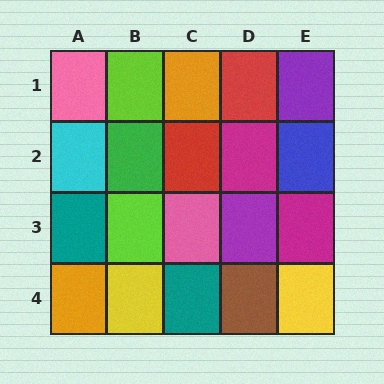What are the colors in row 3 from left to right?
Teal, lime, pink, purple, magenta.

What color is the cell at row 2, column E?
Blue.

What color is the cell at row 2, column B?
Green.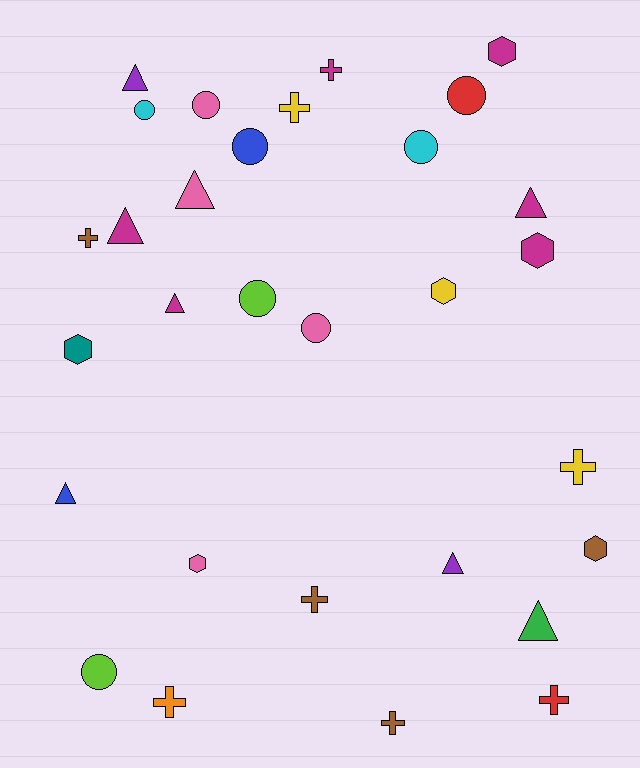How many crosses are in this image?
There are 8 crosses.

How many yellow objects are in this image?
There are 3 yellow objects.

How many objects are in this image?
There are 30 objects.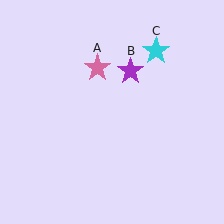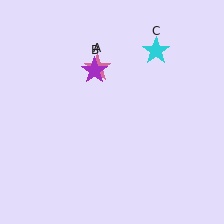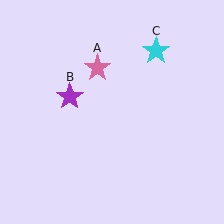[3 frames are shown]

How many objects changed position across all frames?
1 object changed position: purple star (object B).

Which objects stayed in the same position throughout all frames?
Pink star (object A) and cyan star (object C) remained stationary.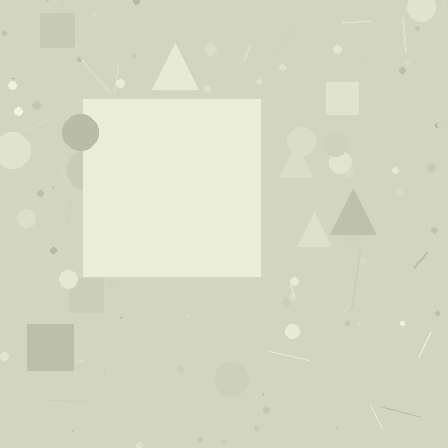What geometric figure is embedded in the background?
A square is embedded in the background.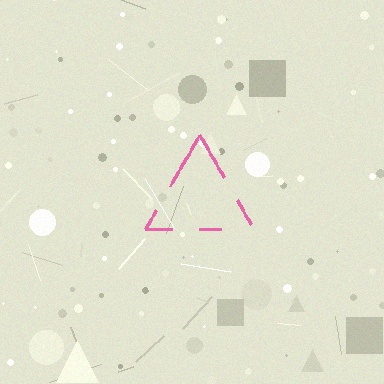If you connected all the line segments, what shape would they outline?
They would outline a triangle.